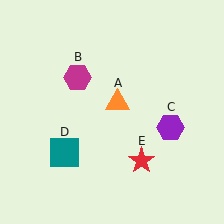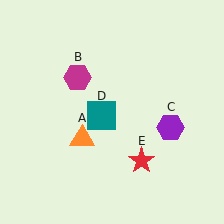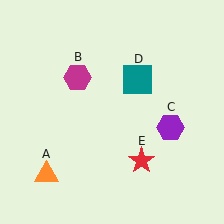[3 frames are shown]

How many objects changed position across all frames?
2 objects changed position: orange triangle (object A), teal square (object D).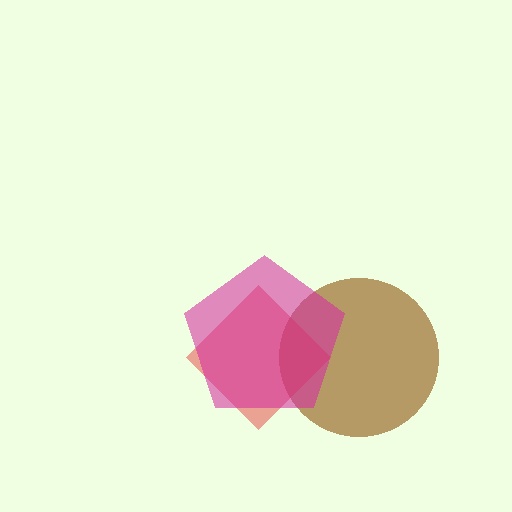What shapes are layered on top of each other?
The layered shapes are: a brown circle, a red diamond, a magenta pentagon.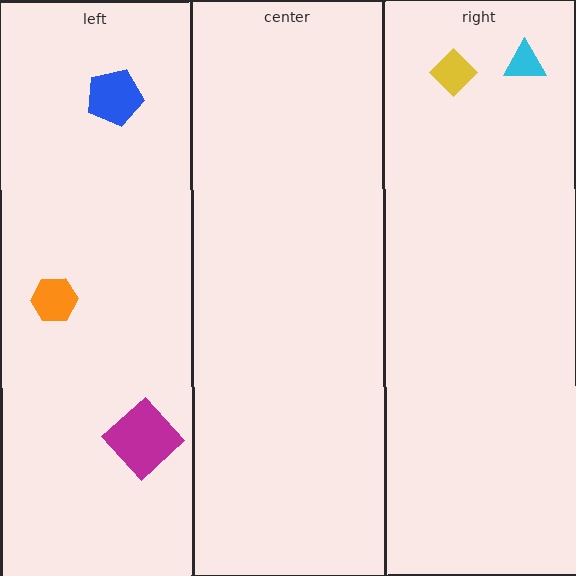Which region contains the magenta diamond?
The left region.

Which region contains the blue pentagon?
The left region.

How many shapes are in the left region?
3.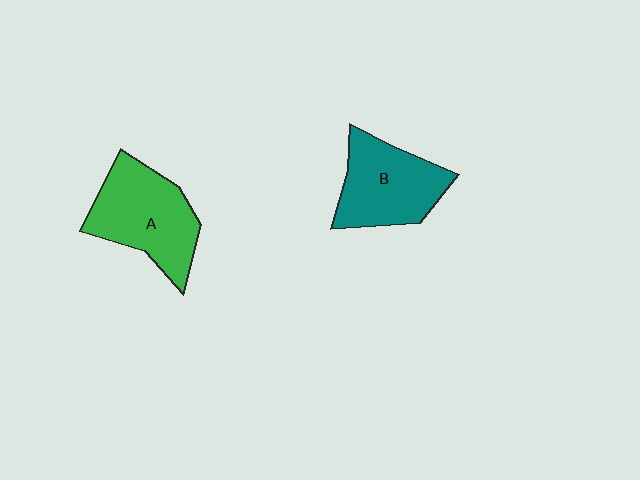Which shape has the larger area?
Shape A (green).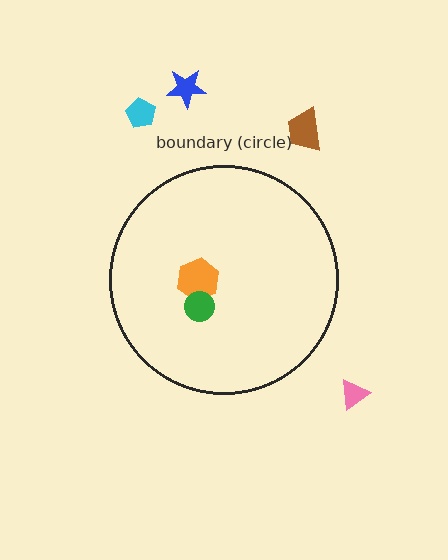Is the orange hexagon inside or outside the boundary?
Inside.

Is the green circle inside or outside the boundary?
Inside.